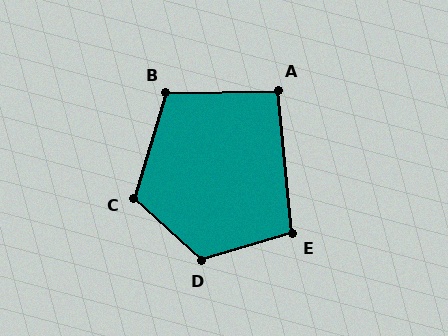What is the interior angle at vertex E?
Approximately 101 degrees (obtuse).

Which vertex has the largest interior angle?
D, at approximately 121 degrees.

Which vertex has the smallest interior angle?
A, at approximately 94 degrees.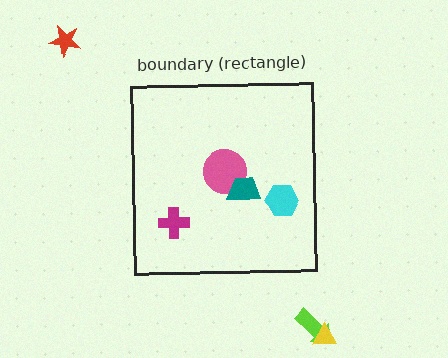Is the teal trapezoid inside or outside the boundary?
Inside.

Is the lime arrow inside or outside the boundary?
Outside.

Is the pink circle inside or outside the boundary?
Inside.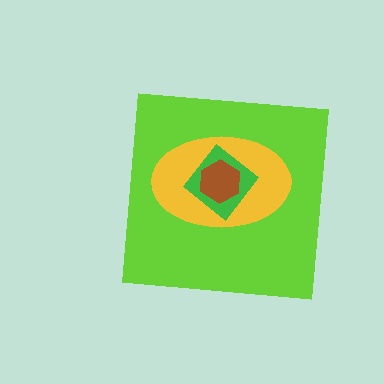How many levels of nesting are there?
4.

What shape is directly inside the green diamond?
The brown hexagon.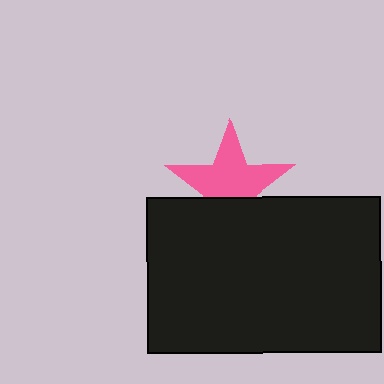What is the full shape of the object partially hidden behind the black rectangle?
The partially hidden object is a pink star.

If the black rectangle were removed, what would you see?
You would see the complete pink star.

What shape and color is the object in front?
The object in front is a black rectangle.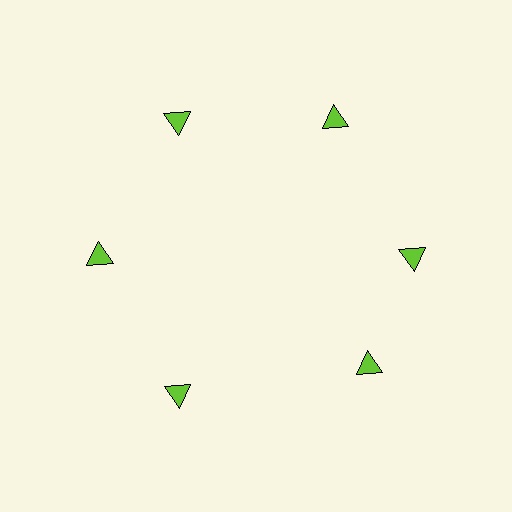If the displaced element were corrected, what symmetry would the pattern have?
It would have 6-fold rotational symmetry — the pattern would map onto itself every 60 degrees.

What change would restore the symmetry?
The symmetry would be restored by rotating it back into even spacing with its neighbors so that all 6 triangles sit at equal angles and equal distance from the center.